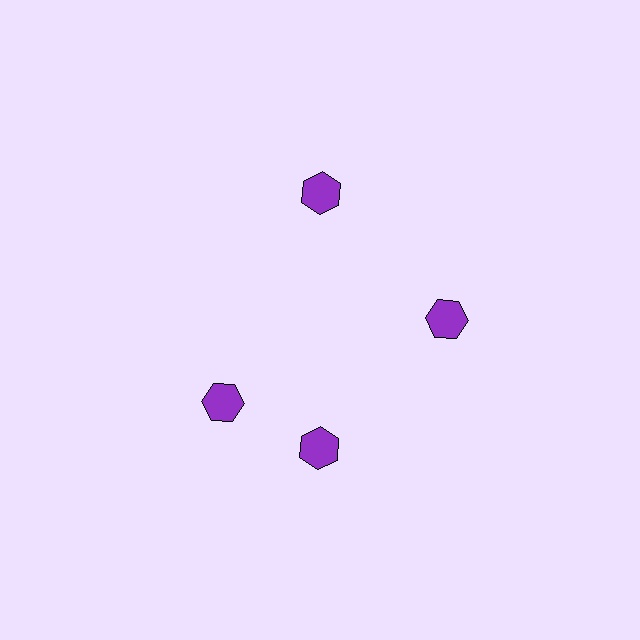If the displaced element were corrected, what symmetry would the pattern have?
It would have 4-fold rotational symmetry — the pattern would map onto itself every 90 degrees.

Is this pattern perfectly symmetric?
No. The 4 purple hexagons are arranged in a ring, but one element near the 9 o'clock position is rotated out of alignment along the ring, breaking the 4-fold rotational symmetry.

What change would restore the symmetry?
The symmetry would be restored by rotating it back into even spacing with its neighbors so that all 4 hexagons sit at equal angles and equal distance from the center.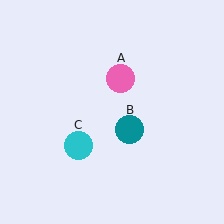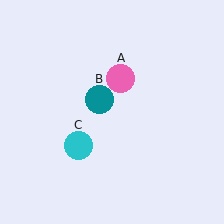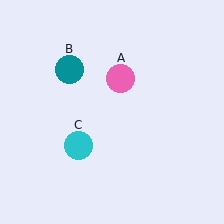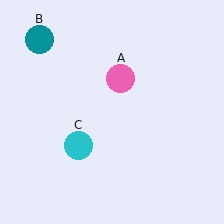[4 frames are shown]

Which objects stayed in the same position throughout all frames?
Pink circle (object A) and cyan circle (object C) remained stationary.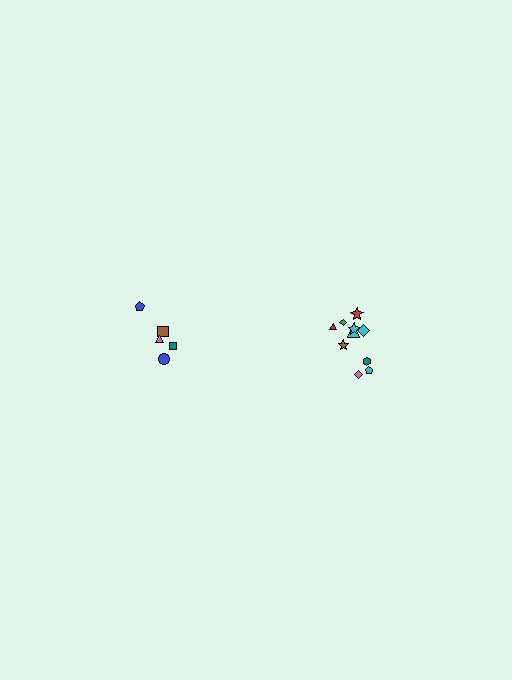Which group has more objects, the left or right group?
The right group.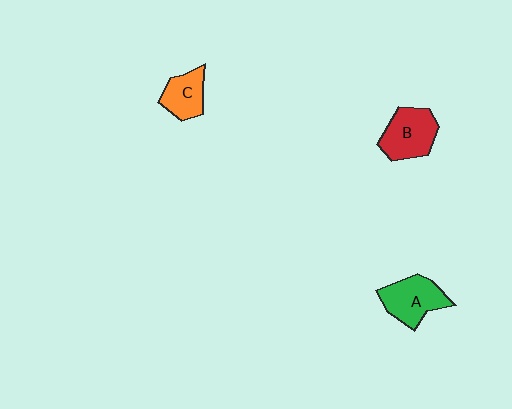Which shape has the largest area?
Shape B (red).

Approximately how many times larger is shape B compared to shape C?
Approximately 1.4 times.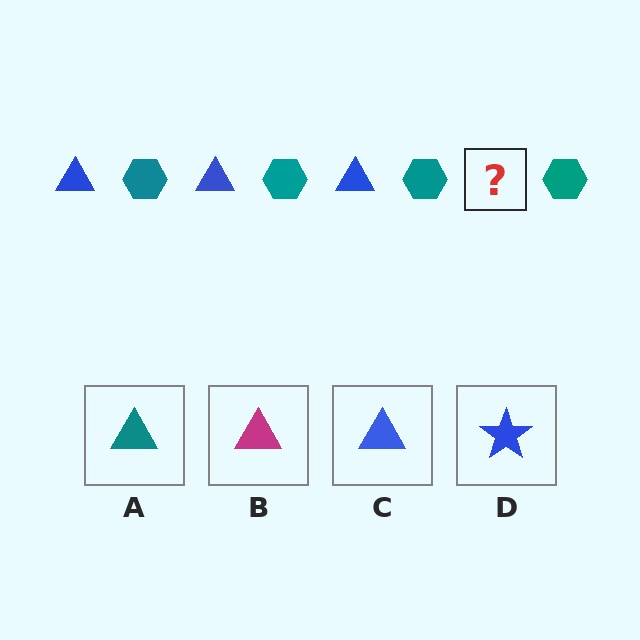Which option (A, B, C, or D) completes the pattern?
C.